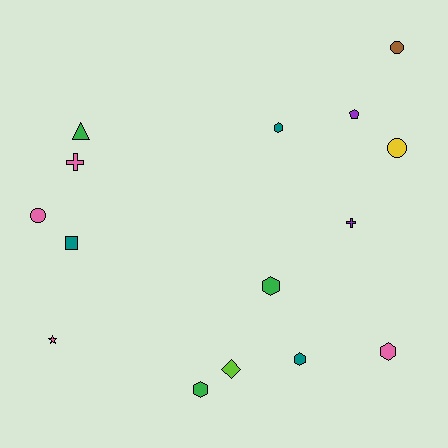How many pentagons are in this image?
There is 1 pentagon.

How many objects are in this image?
There are 15 objects.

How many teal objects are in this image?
There are 3 teal objects.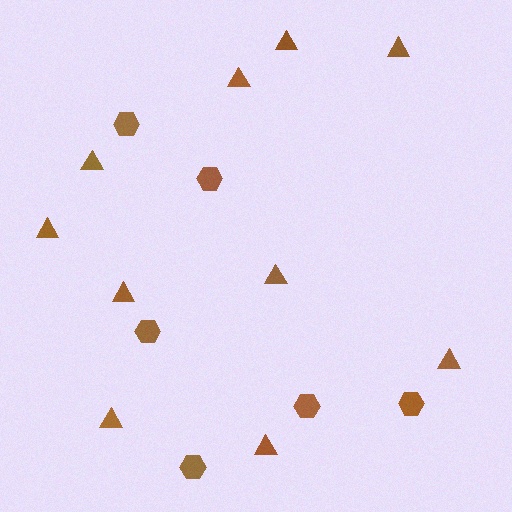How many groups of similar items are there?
There are 2 groups: one group of triangles (10) and one group of hexagons (6).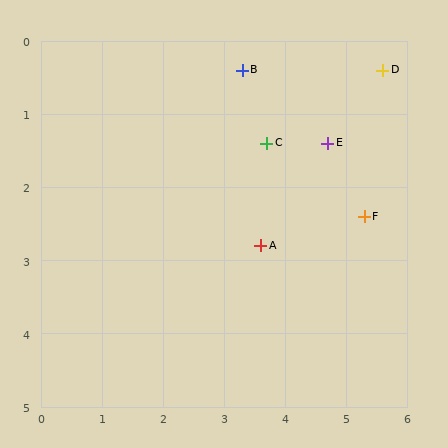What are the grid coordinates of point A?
Point A is at approximately (3.6, 2.8).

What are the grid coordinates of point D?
Point D is at approximately (5.6, 0.4).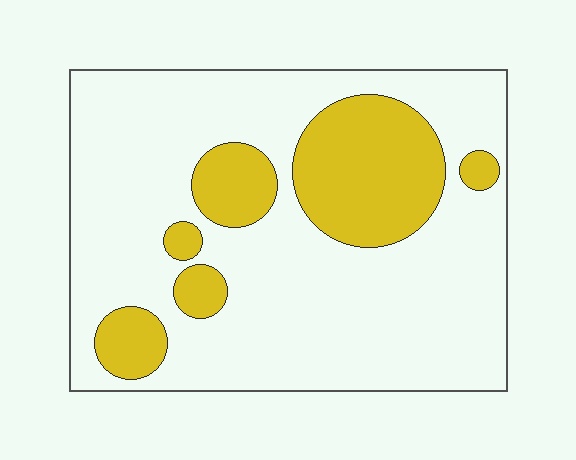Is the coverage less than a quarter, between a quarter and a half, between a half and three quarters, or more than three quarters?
Less than a quarter.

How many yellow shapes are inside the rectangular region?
6.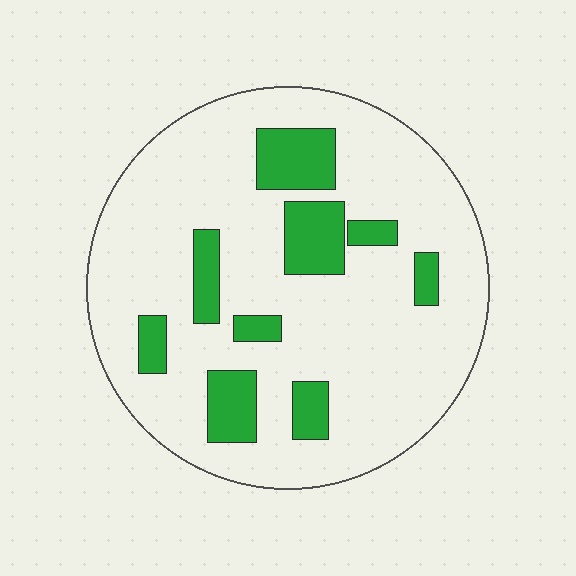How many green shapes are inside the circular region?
9.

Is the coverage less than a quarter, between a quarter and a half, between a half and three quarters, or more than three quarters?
Less than a quarter.